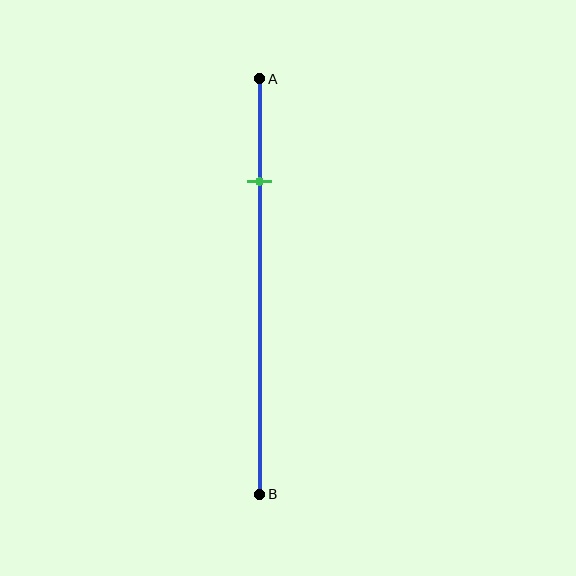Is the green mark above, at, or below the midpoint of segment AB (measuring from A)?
The green mark is above the midpoint of segment AB.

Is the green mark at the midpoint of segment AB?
No, the mark is at about 25% from A, not at the 50% midpoint.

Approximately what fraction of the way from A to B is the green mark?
The green mark is approximately 25% of the way from A to B.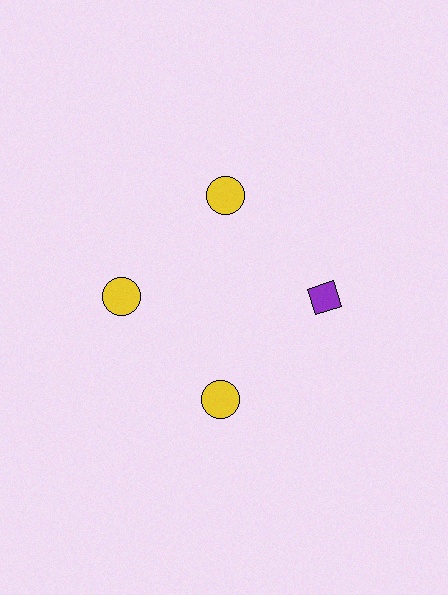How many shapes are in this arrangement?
There are 4 shapes arranged in a ring pattern.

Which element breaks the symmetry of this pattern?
The purple diamond at roughly the 3 o'clock position breaks the symmetry. All other shapes are yellow circles.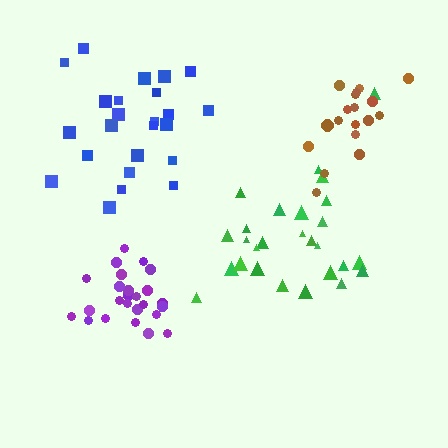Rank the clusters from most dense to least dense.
purple, brown, green, blue.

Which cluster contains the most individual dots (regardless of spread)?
Green (27).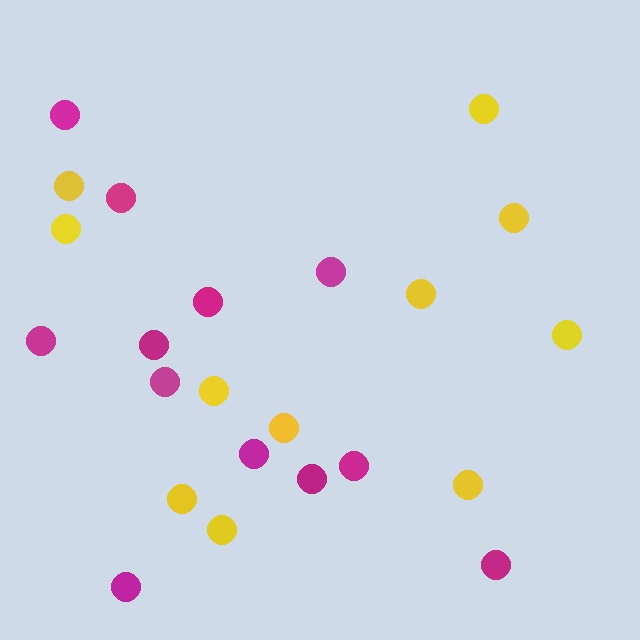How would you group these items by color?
There are 2 groups: one group of magenta circles (12) and one group of yellow circles (11).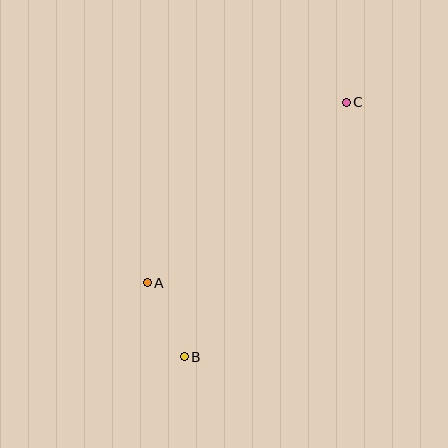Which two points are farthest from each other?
Points B and C are farthest from each other.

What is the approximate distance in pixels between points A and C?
The distance between A and C is approximately 269 pixels.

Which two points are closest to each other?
Points A and B are closest to each other.